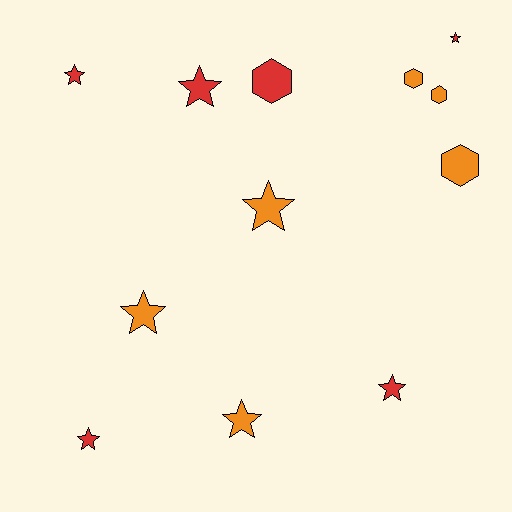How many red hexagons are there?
There is 1 red hexagon.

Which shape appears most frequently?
Star, with 8 objects.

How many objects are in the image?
There are 12 objects.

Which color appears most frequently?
Orange, with 6 objects.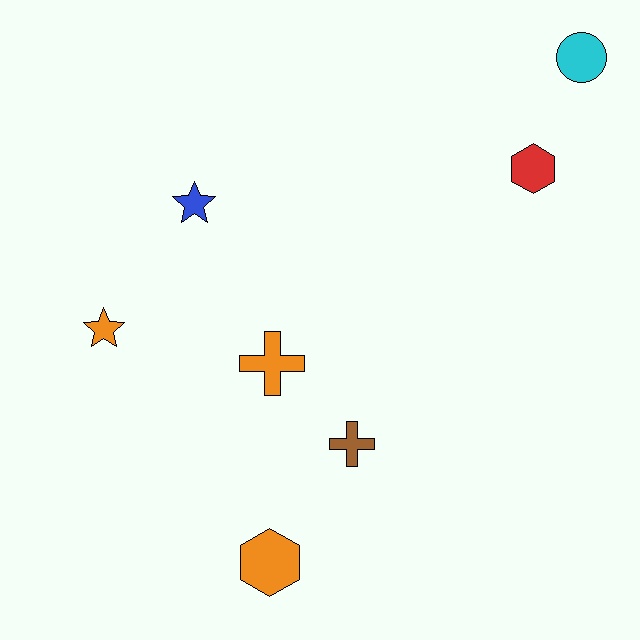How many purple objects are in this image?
There are no purple objects.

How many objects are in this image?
There are 7 objects.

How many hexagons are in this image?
There are 2 hexagons.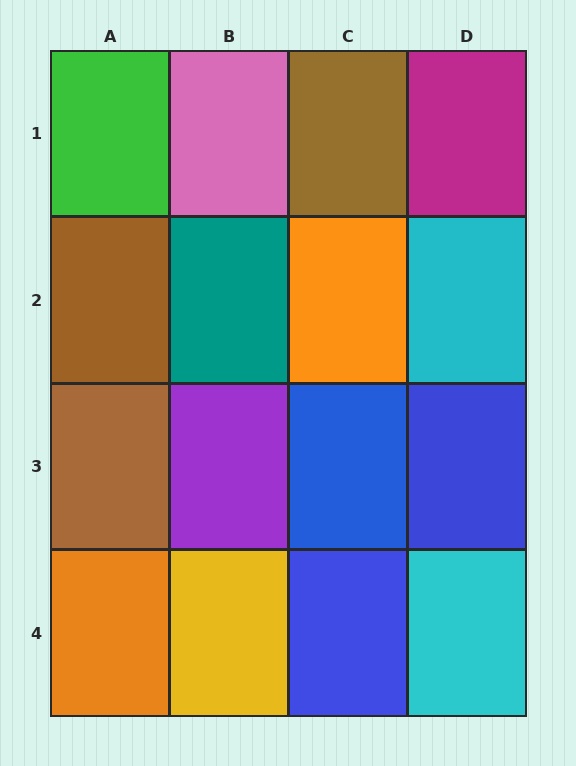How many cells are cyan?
2 cells are cyan.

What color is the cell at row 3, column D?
Blue.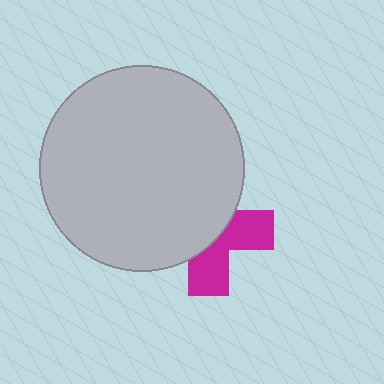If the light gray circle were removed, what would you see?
You would see the complete magenta cross.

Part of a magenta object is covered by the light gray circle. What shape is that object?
It is a cross.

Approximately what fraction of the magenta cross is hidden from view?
Roughly 58% of the magenta cross is hidden behind the light gray circle.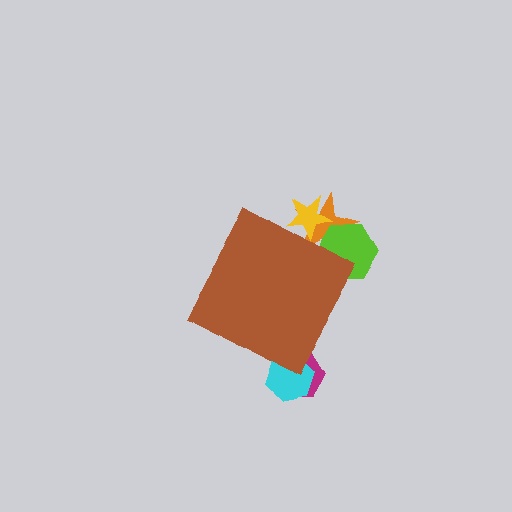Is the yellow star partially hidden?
Yes, the yellow star is partially hidden behind the brown diamond.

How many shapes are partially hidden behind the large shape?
5 shapes are partially hidden.